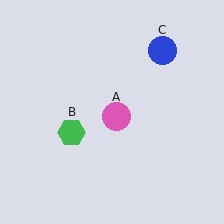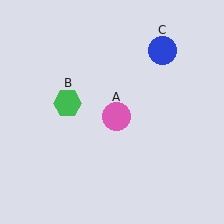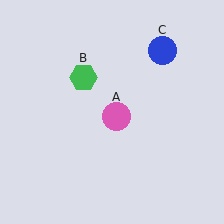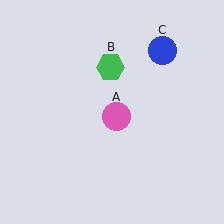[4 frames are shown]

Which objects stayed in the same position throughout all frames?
Pink circle (object A) and blue circle (object C) remained stationary.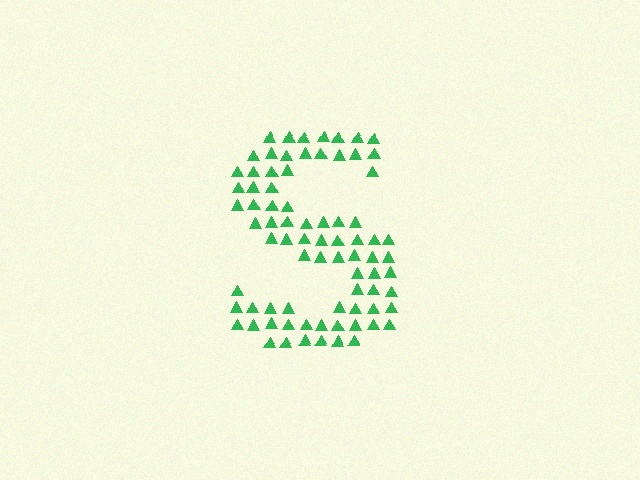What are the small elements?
The small elements are triangles.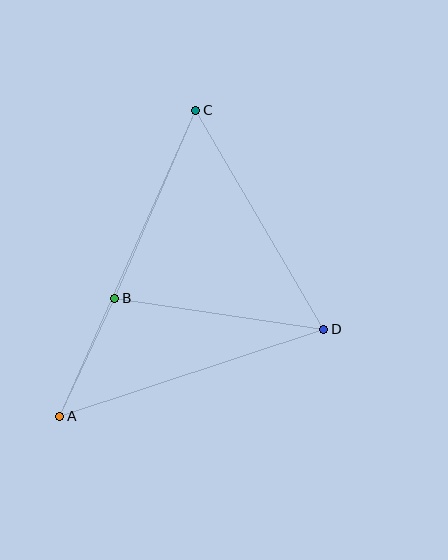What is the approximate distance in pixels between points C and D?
The distance between C and D is approximately 253 pixels.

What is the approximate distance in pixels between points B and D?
The distance between B and D is approximately 211 pixels.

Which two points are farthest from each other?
Points A and C are farthest from each other.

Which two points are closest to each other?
Points A and B are closest to each other.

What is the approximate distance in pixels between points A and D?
The distance between A and D is approximately 278 pixels.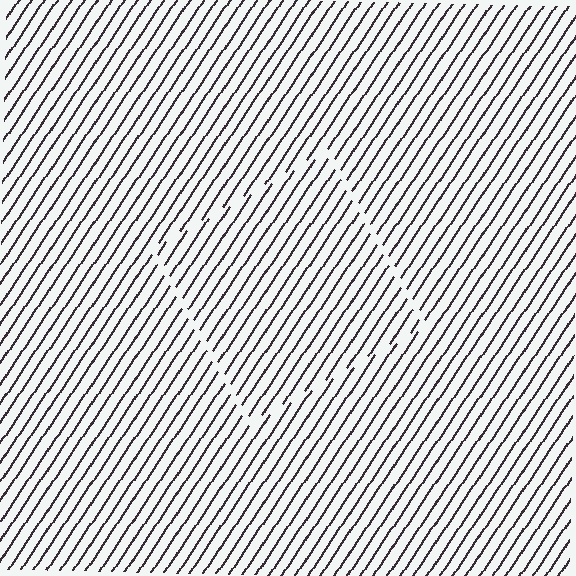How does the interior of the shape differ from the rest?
The interior of the shape contains the same grating, shifted by half a period — the contour is defined by the phase discontinuity where line-ends from the inner and outer gratings abut.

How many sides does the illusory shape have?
4 sides — the line-ends trace a square.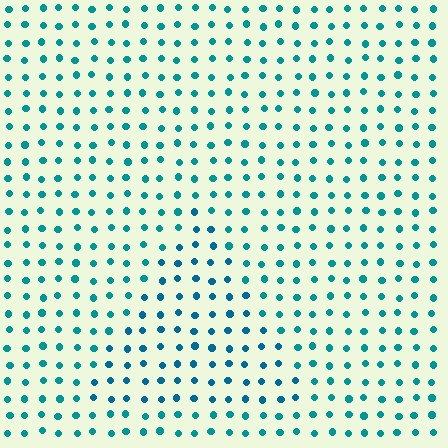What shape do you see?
I see a triangle.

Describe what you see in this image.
The image is filled with small teal elements in a uniform arrangement. A triangle-shaped region is visible where the elements are tinted to a slightly different hue, forming a subtle color boundary.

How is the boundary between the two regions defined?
The boundary is defined purely by a slight shift in hue (about 18 degrees). Spacing, size, and orientation are identical on both sides.